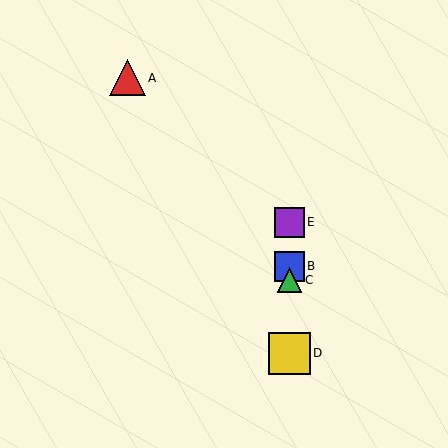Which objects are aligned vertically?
Objects B, C, D, E are aligned vertically.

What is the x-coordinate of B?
Object B is at x≈289.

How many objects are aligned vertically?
4 objects (B, C, D, E) are aligned vertically.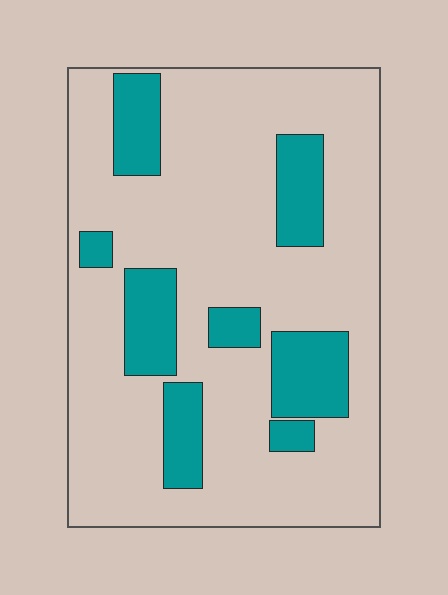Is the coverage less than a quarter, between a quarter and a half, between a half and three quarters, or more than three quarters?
Less than a quarter.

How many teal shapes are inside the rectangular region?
8.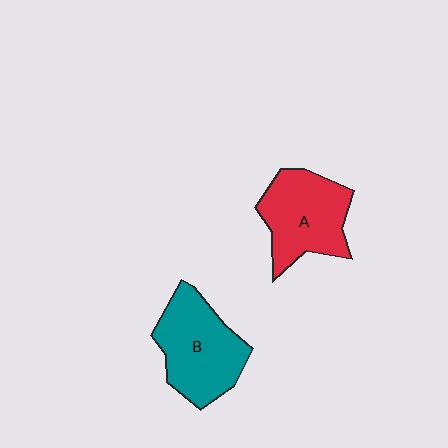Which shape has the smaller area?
Shape A (red).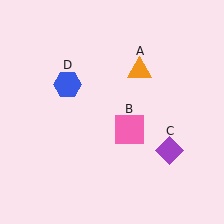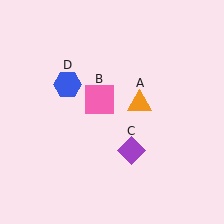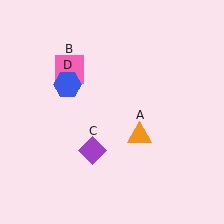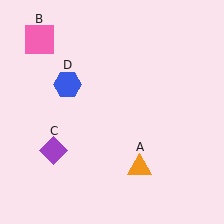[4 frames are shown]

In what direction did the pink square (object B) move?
The pink square (object B) moved up and to the left.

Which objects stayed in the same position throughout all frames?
Blue hexagon (object D) remained stationary.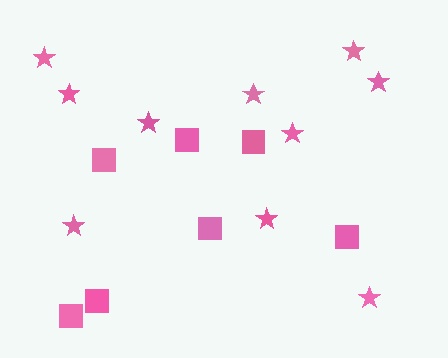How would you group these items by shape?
There are 2 groups: one group of stars (10) and one group of squares (7).